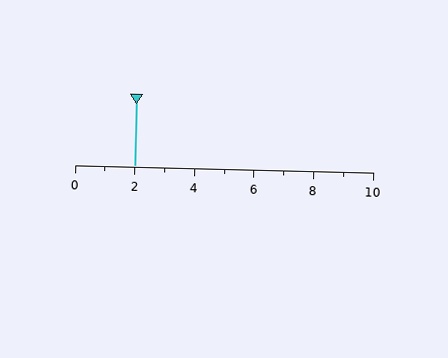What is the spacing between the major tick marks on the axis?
The major ticks are spaced 2 apart.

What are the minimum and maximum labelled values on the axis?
The axis runs from 0 to 10.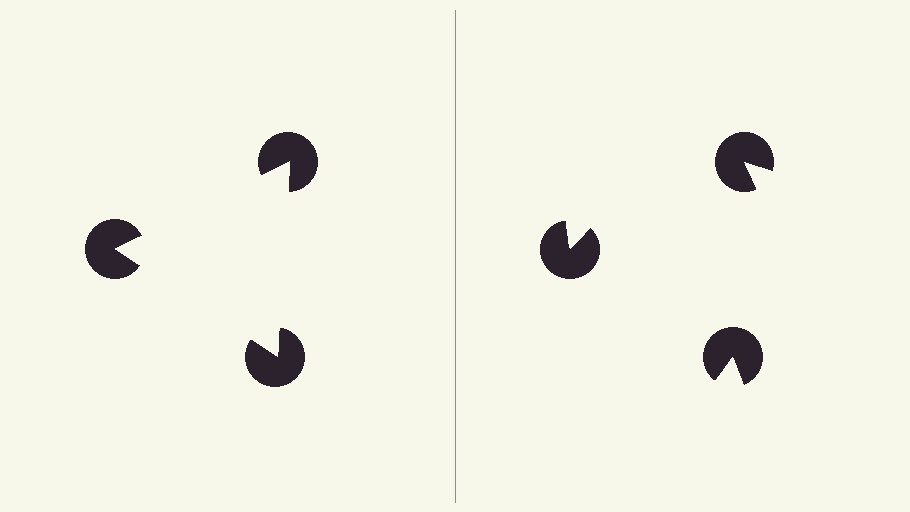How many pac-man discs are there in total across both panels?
6 — 3 on each side.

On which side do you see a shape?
An illusory triangle appears on the left side. On the right side the wedge cuts are rotated, so no coherent shape forms.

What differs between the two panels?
The pac-man discs are positioned identically on both sides; only the wedge orientations differ. On the left they align to a triangle; on the right they are misaligned.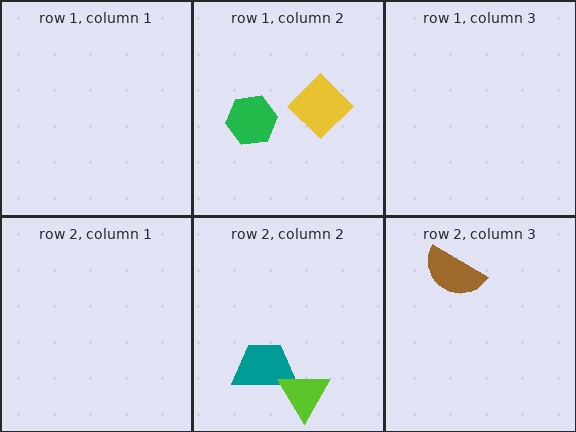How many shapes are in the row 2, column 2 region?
2.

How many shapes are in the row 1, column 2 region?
2.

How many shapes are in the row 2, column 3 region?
1.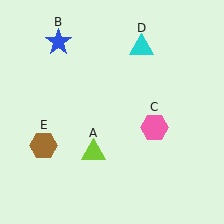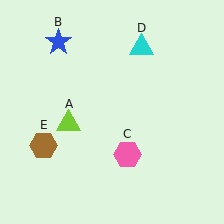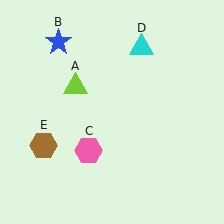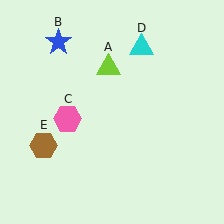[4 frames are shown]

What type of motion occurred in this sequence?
The lime triangle (object A), pink hexagon (object C) rotated clockwise around the center of the scene.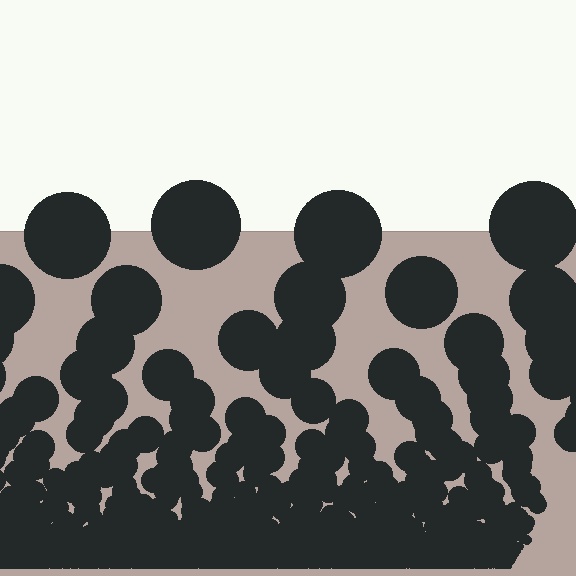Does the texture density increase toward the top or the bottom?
Density increases toward the bottom.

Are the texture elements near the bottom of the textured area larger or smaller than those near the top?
Smaller. The gradient is inverted — elements near the bottom are smaller and denser.